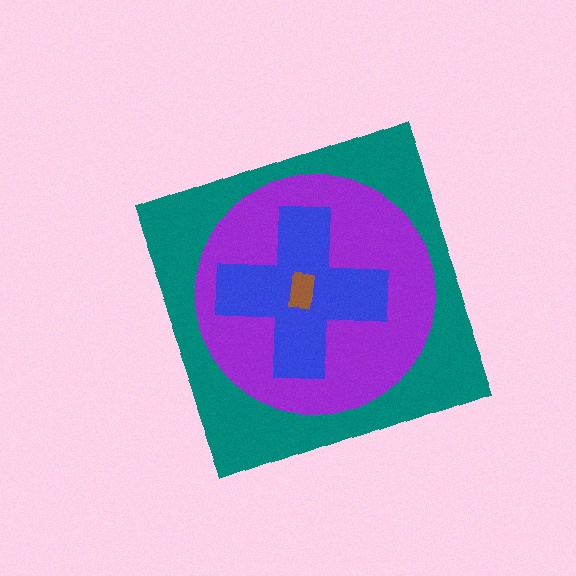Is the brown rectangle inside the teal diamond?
Yes.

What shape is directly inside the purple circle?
The blue cross.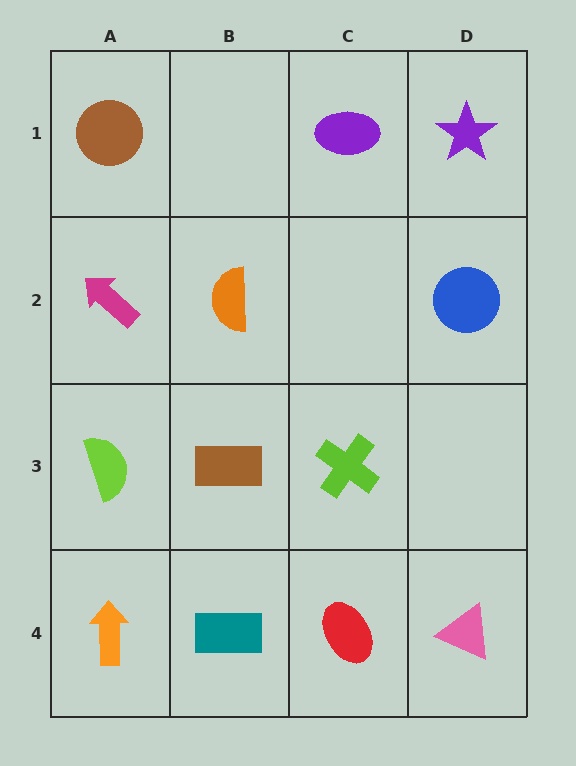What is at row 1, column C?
A purple ellipse.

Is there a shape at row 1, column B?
No, that cell is empty.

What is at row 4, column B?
A teal rectangle.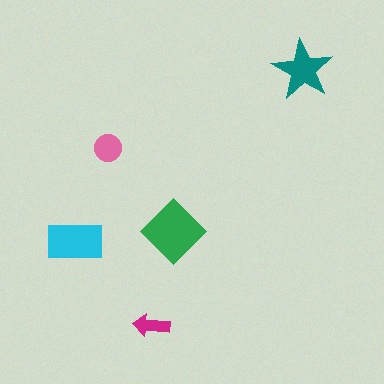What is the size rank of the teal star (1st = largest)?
3rd.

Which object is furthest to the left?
The cyan rectangle is leftmost.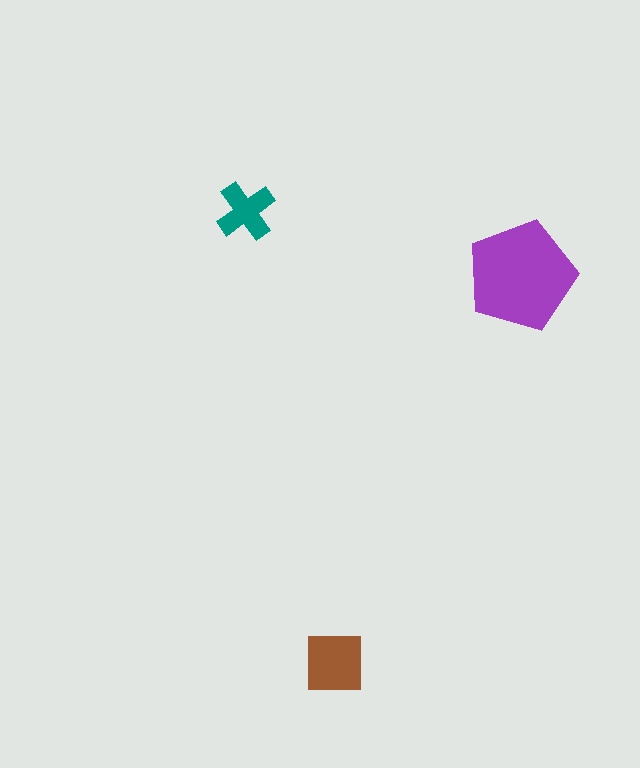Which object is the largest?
The purple pentagon.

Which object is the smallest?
The teal cross.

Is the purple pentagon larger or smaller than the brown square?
Larger.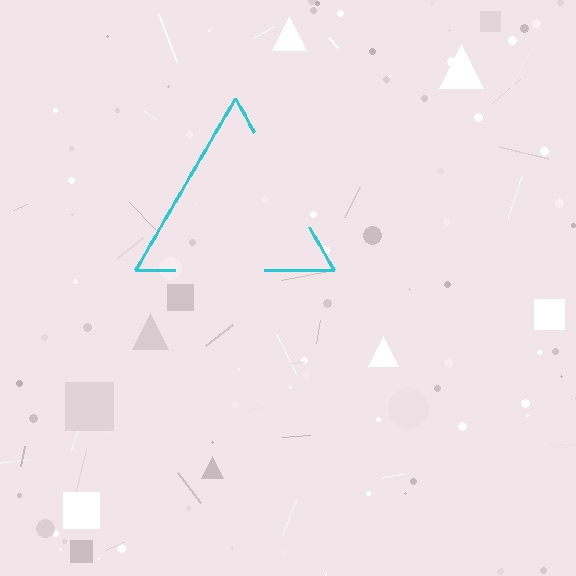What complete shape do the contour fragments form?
The contour fragments form a triangle.